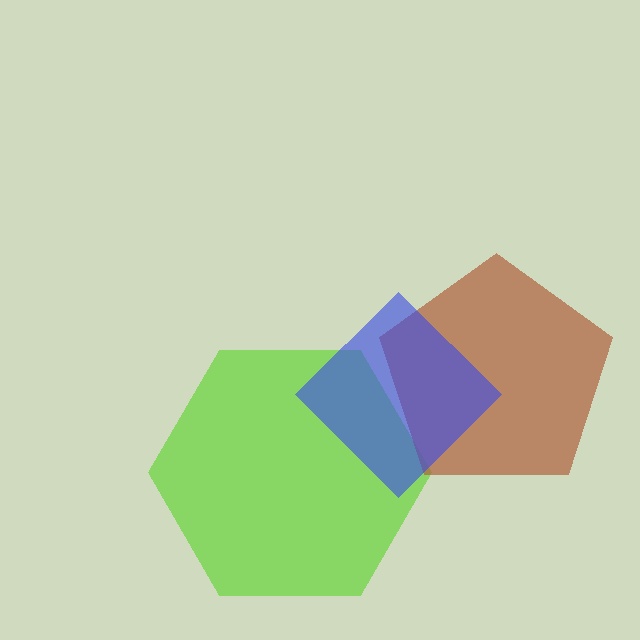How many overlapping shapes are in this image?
There are 3 overlapping shapes in the image.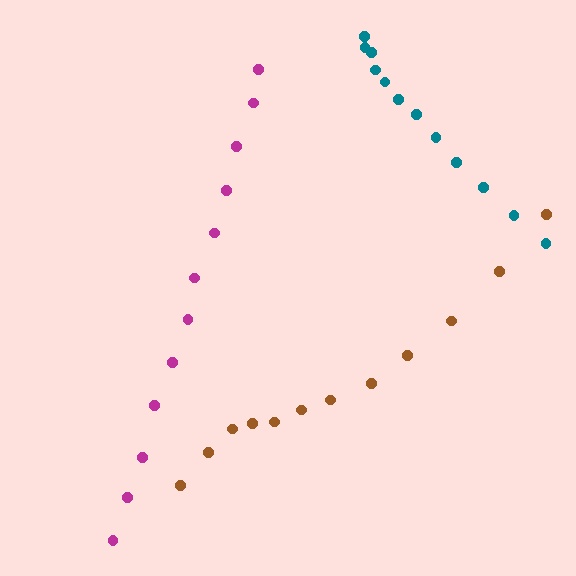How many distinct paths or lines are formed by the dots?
There are 3 distinct paths.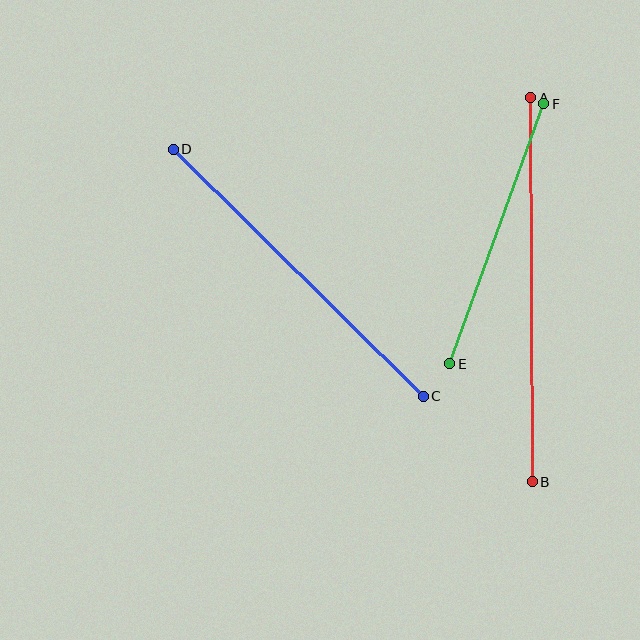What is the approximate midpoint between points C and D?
The midpoint is at approximately (298, 273) pixels.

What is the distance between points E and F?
The distance is approximately 276 pixels.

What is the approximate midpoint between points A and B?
The midpoint is at approximately (532, 290) pixels.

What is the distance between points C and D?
The distance is approximately 351 pixels.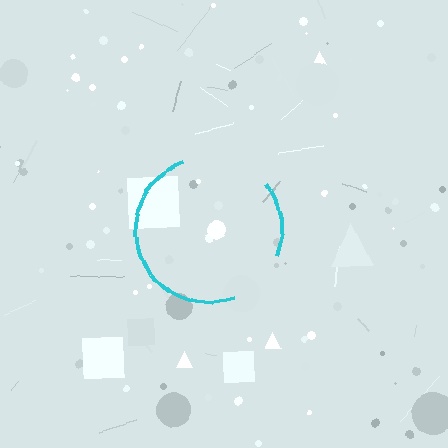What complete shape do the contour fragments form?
The contour fragments form a circle.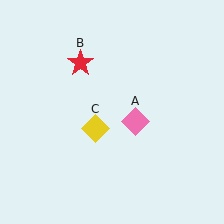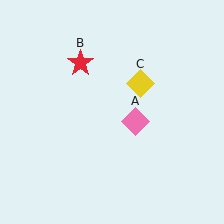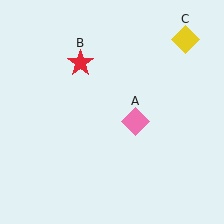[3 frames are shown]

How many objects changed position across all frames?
1 object changed position: yellow diamond (object C).